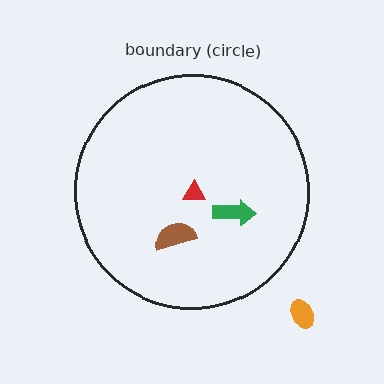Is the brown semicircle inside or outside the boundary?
Inside.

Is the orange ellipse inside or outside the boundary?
Outside.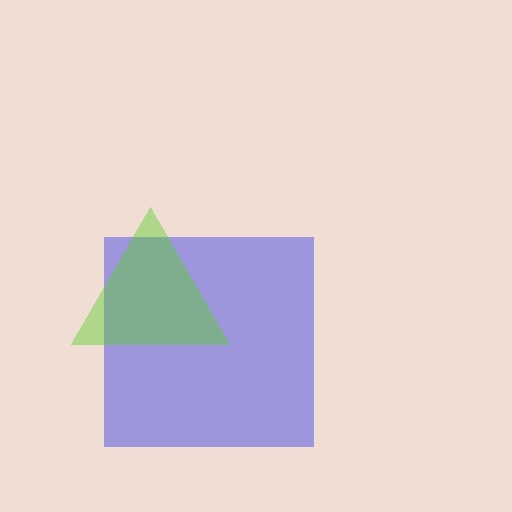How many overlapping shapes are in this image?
There are 2 overlapping shapes in the image.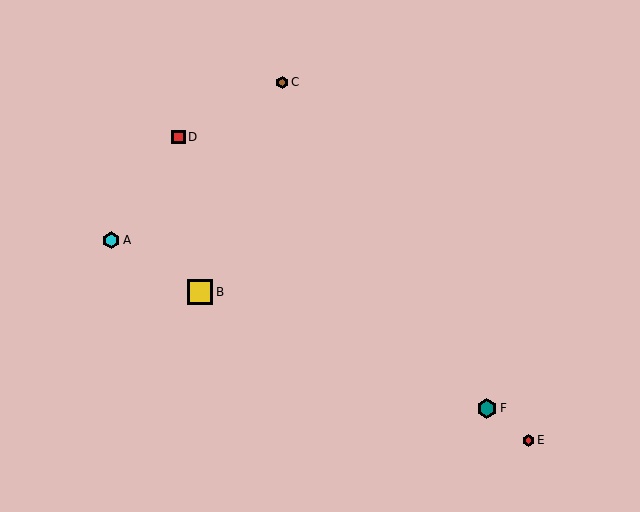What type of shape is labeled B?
Shape B is a yellow square.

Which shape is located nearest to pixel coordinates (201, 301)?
The yellow square (labeled B) at (200, 292) is nearest to that location.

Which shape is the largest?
The yellow square (labeled B) is the largest.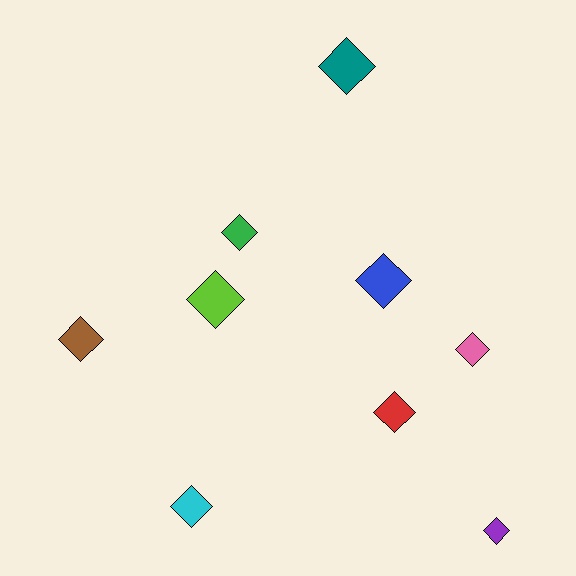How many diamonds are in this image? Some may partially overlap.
There are 9 diamonds.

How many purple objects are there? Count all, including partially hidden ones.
There is 1 purple object.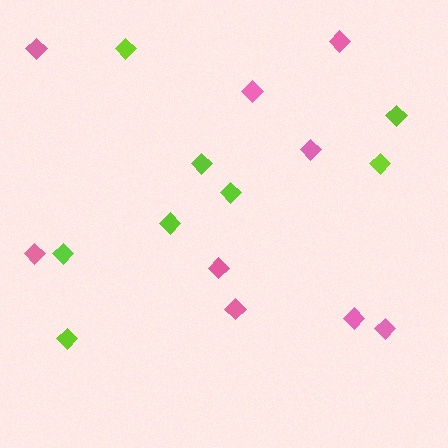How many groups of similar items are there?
There are 2 groups: one group of lime diamonds (8) and one group of pink diamonds (9).